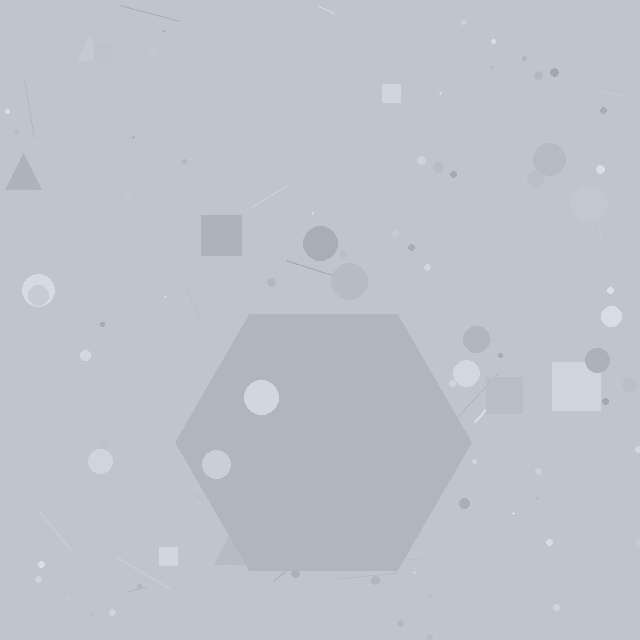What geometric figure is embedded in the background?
A hexagon is embedded in the background.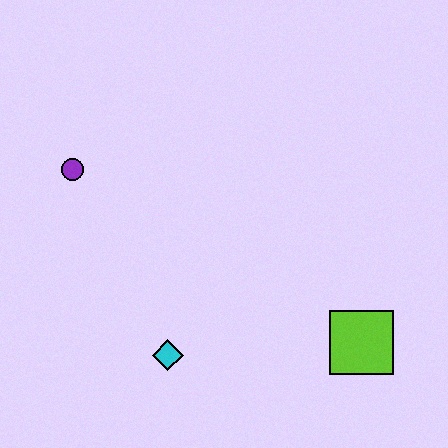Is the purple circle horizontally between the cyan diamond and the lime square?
No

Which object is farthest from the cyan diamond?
The purple circle is farthest from the cyan diamond.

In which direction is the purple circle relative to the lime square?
The purple circle is to the left of the lime square.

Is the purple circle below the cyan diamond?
No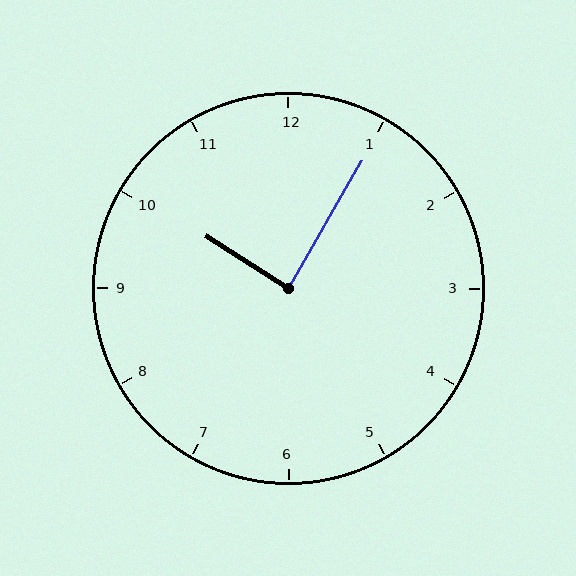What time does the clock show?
10:05.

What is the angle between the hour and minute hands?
Approximately 88 degrees.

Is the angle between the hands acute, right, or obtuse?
It is right.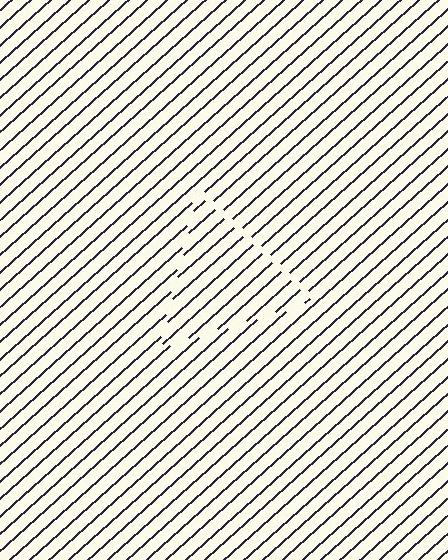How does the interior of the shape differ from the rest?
The interior of the shape contains the same grating, shifted by half a period — the contour is defined by the phase discontinuity where line-ends from the inner and outer gratings abut.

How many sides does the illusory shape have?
3 sides — the line-ends trace a triangle.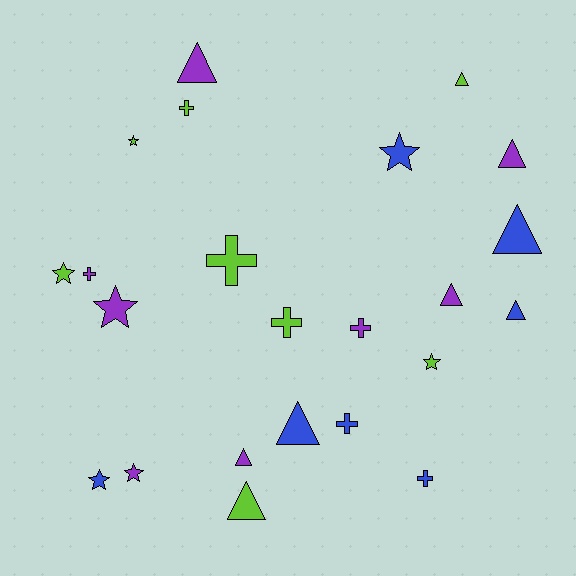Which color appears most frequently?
Purple, with 8 objects.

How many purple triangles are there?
There are 4 purple triangles.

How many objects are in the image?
There are 23 objects.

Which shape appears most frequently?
Triangle, with 9 objects.